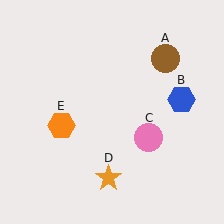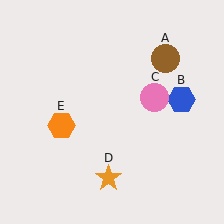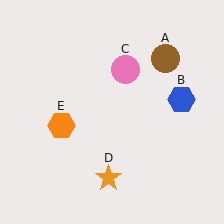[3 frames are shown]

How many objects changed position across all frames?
1 object changed position: pink circle (object C).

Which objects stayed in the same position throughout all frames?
Brown circle (object A) and blue hexagon (object B) and orange star (object D) and orange hexagon (object E) remained stationary.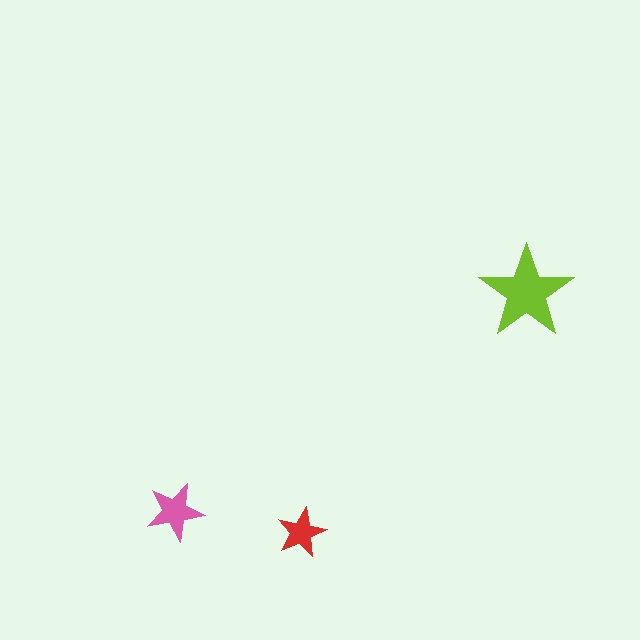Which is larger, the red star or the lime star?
The lime one.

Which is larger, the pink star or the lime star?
The lime one.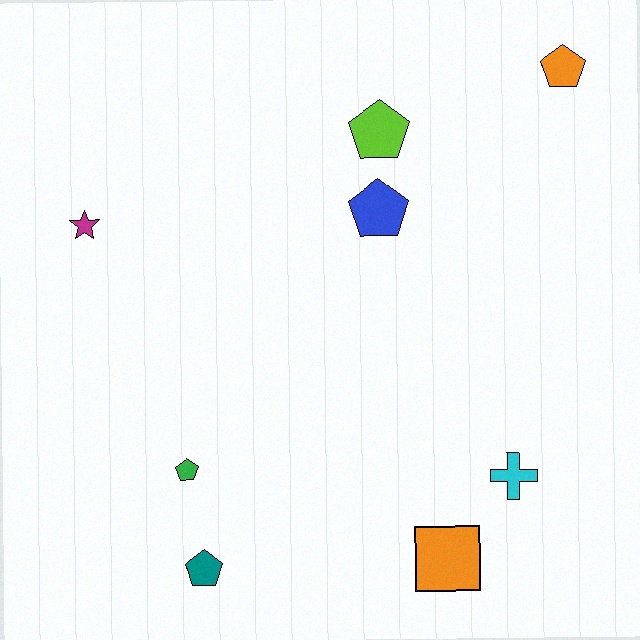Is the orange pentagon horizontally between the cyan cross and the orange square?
No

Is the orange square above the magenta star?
No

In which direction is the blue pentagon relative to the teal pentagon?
The blue pentagon is above the teal pentagon.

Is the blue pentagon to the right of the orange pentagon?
No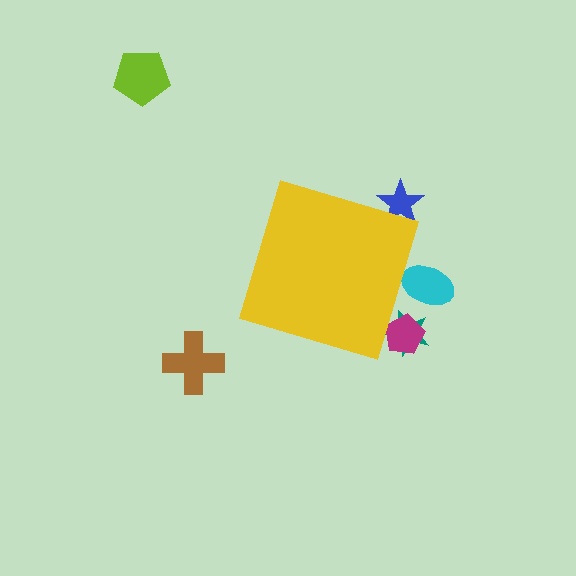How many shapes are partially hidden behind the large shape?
4 shapes are partially hidden.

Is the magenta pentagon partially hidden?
Yes, the magenta pentagon is partially hidden behind the yellow diamond.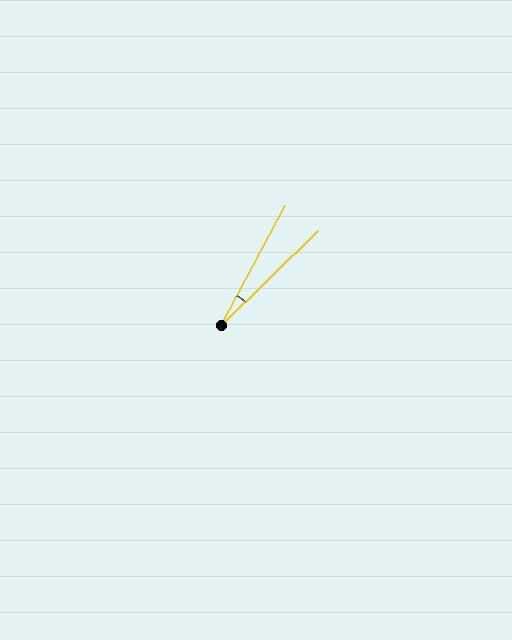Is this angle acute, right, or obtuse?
It is acute.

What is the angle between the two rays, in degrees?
Approximately 17 degrees.